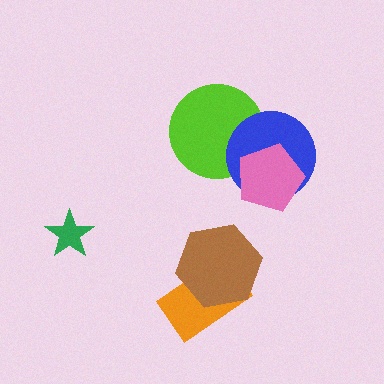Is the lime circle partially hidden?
Yes, it is partially covered by another shape.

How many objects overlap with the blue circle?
2 objects overlap with the blue circle.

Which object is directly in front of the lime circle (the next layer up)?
The blue circle is directly in front of the lime circle.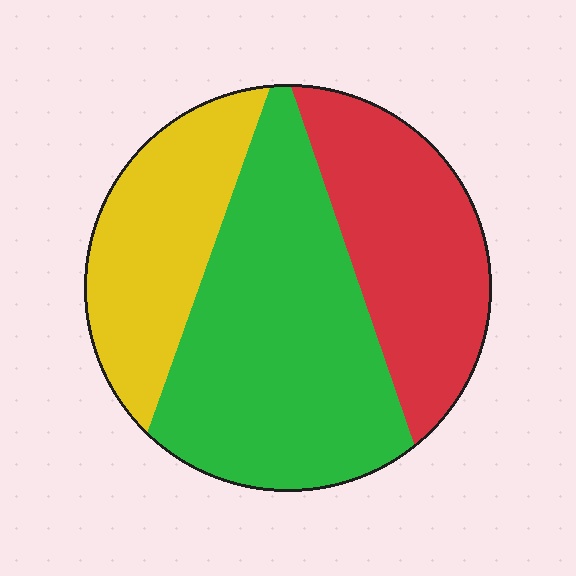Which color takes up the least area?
Yellow, at roughly 25%.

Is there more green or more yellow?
Green.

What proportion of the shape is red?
Red covers around 30% of the shape.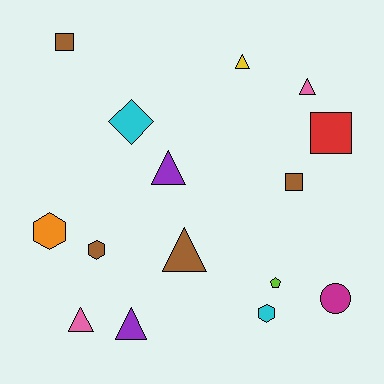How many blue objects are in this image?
There are no blue objects.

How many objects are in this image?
There are 15 objects.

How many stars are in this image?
There are no stars.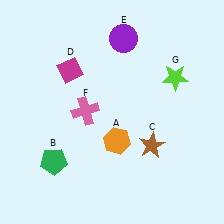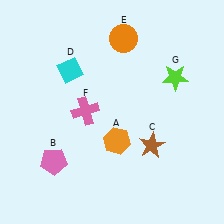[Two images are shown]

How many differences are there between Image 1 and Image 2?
There are 3 differences between the two images.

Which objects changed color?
B changed from green to pink. D changed from magenta to cyan. E changed from purple to orange.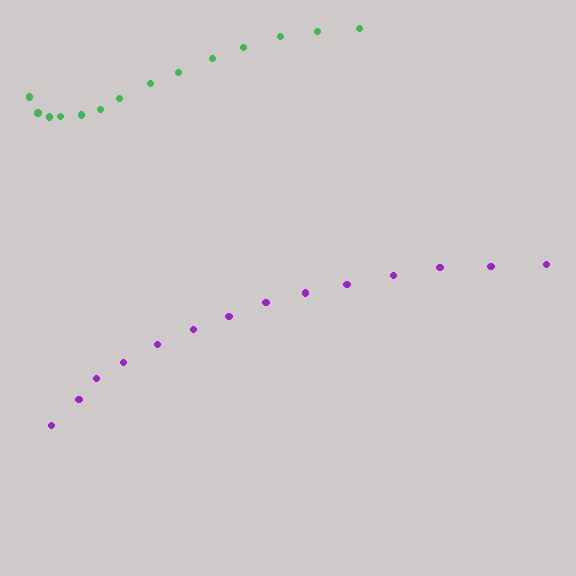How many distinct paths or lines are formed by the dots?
There are 2 distinct paths.